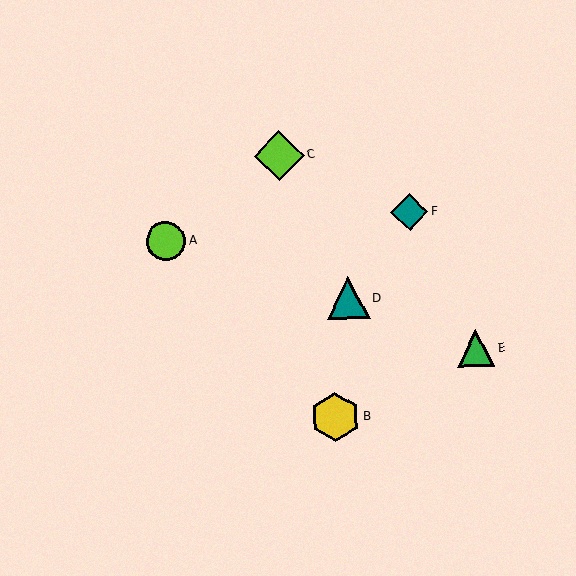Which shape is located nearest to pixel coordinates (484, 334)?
The green triangle (labeled E) at (476, 348) is nearest to that location.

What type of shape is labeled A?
Shape A is a lime circle.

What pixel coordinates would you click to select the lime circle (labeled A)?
Click at (166, 241) to select the lime circle A.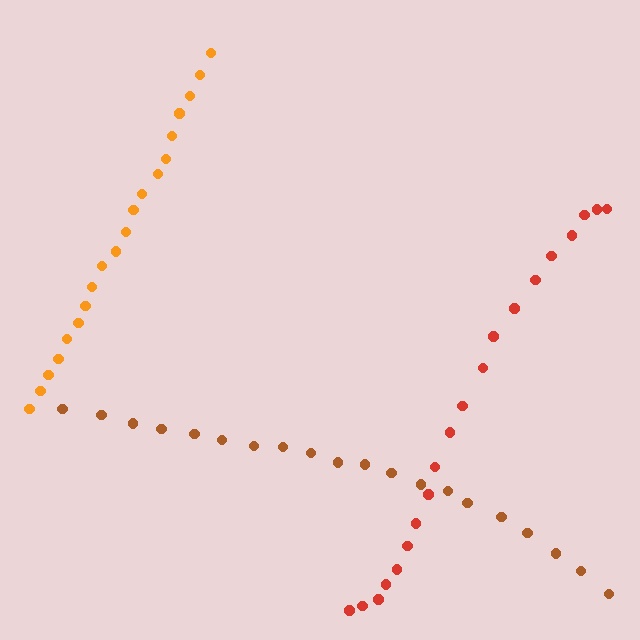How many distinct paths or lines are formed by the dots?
There are 3 distinct paths.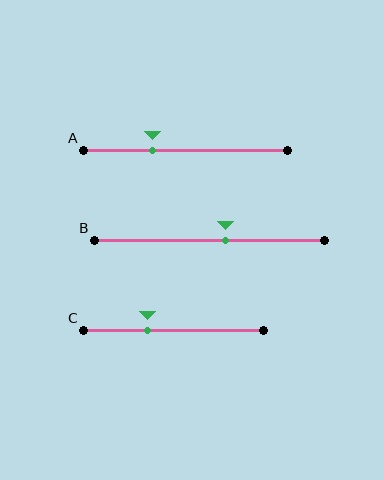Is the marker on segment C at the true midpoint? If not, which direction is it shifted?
No, the marker on segment C is shifted to the left by about 14% of the segment length.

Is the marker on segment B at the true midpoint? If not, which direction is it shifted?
No, the marker on segment B is shifted to the right by about 7% of the segment length.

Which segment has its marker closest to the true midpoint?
Segment B has its marker closest to the true midpoint.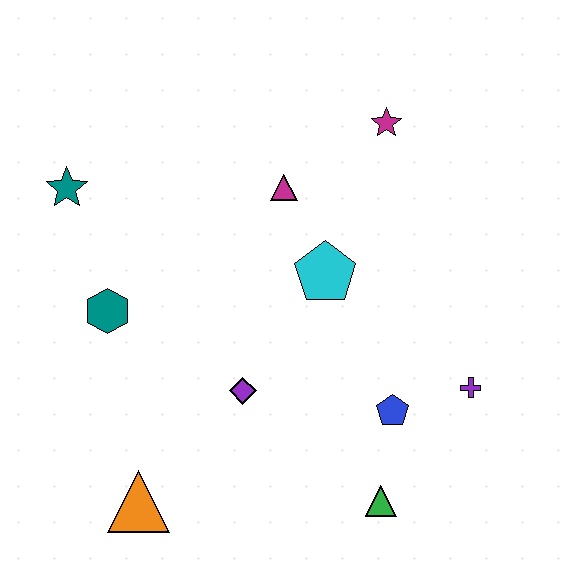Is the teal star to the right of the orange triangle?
No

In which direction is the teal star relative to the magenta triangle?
The teal star is to the left of the magenta triangle.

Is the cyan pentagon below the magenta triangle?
Yes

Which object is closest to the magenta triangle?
The cyan pentagon is closest to the magenta triangle.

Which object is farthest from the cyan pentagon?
The orange triangle is farthest from the cyan pentagon.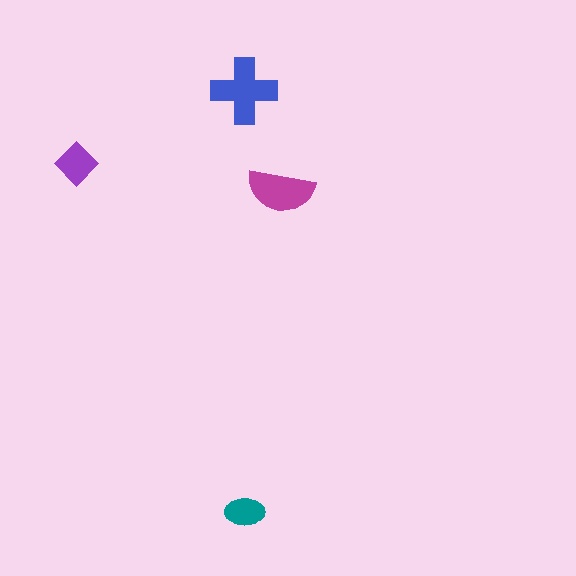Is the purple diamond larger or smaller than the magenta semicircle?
Smaller.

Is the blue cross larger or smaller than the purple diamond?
Larger.